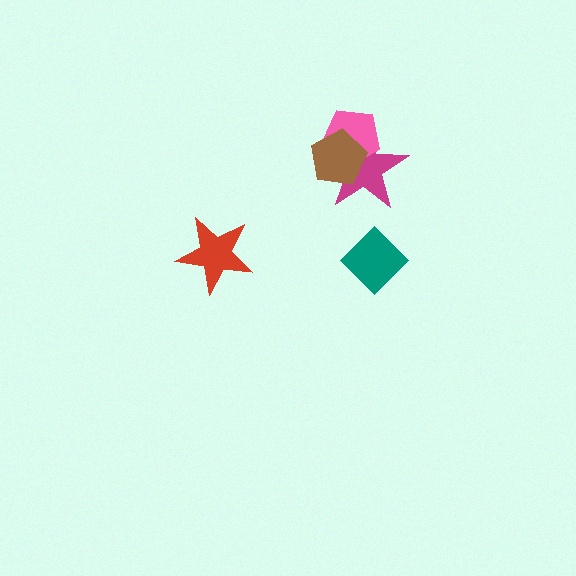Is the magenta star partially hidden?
Yes, it is partially covered by another shape.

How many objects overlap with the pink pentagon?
2 objects overlap with the pink pentagon.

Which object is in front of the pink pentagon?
The brown pentagon is in front of the pink pentagon.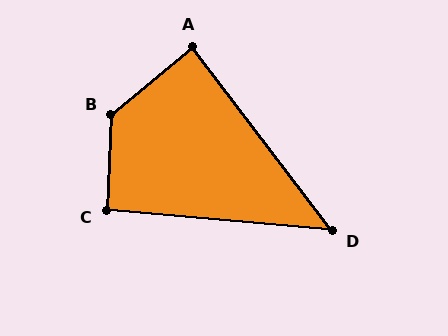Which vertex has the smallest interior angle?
D, at approximately 48 degrees.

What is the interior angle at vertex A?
Approximately 88 degrees (approximately right).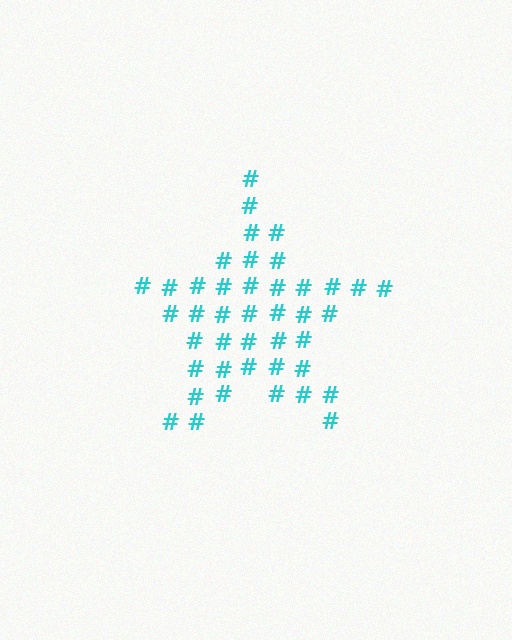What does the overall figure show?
The overall figure shows a star.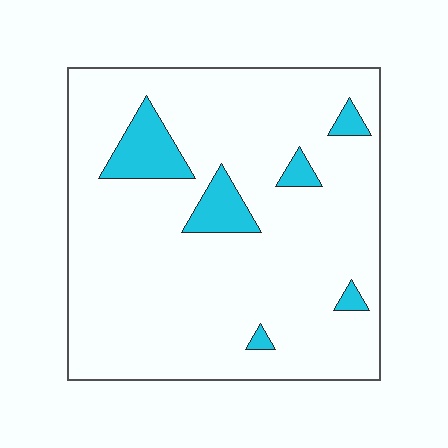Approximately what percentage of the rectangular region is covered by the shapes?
Approximately 10%.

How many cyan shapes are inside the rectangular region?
6.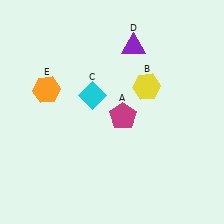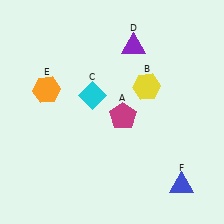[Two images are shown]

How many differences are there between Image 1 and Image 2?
There is 1 difference between the two images.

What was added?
A blue triangle (F) was added in Image 2.